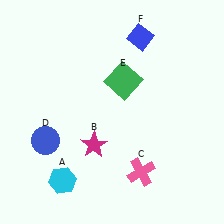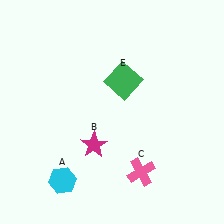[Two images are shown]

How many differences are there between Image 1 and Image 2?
There are 2 differences between the two images.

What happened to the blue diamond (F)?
The blue diamond (F) was removed in Image 2. It was in the top-right area of Image 1.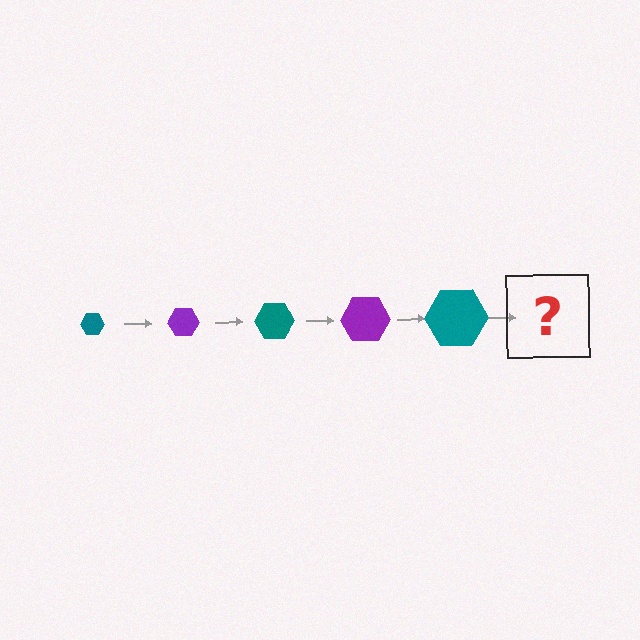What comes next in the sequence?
The next element should be a purple hexagon, larger than the previous one.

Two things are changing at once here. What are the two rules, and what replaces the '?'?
The two rules are that the hexagon grows larger each step and the color cycles through teal and purple. The '?' should be a purple hexagon, larger than the previous one.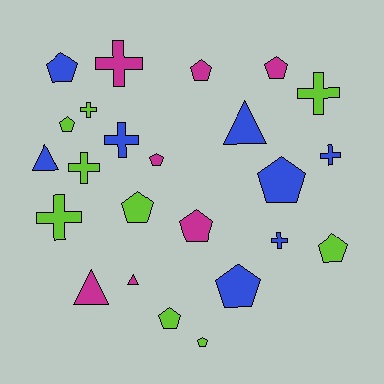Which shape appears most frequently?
Pentagon, with 12 objects.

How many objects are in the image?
There are 24 objects.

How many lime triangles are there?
There are no lime triangles.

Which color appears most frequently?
Lime, with 9 objects.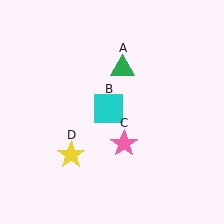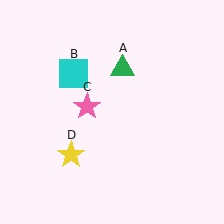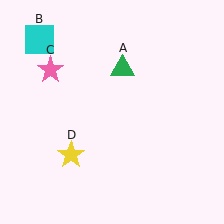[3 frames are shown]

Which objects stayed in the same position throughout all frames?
Green triangle (object A) and yellow star (object D) remained stationary.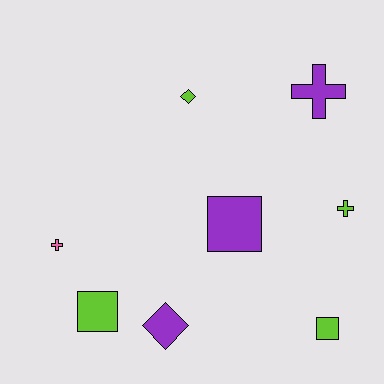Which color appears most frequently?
Lime, with 4 objects.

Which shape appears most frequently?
Square, with 3 objects.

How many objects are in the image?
There are 8 objects.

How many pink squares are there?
There are no pink squares.